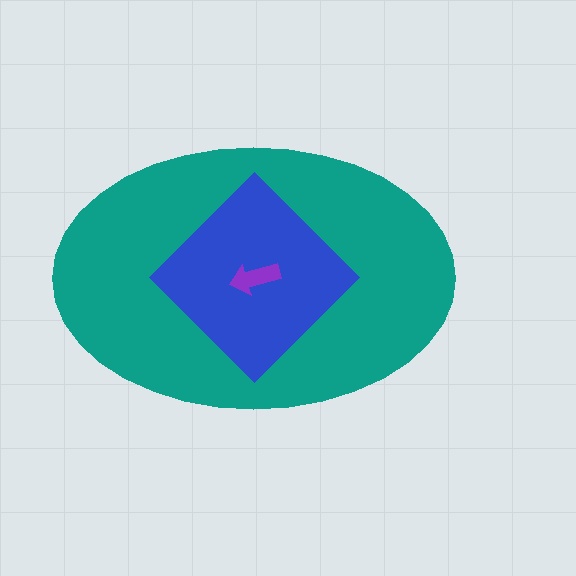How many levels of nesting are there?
3.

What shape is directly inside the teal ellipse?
The blue diamond.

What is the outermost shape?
The teal ellipse.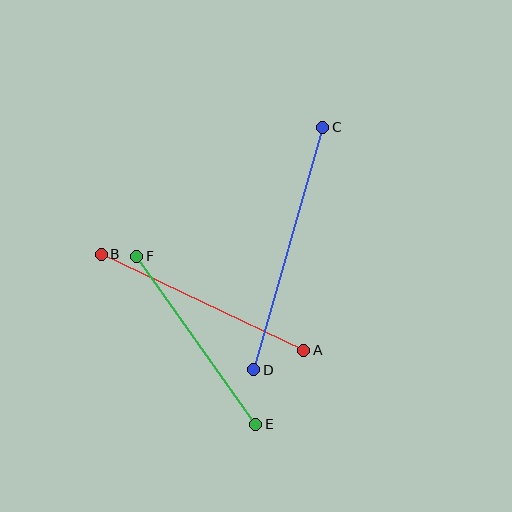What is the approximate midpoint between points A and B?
The midpoint is at approximately (202, 302) pixels.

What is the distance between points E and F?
The distance is approximately 206 pixels.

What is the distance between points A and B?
The distance is approximately 224 pixels.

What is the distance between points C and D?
The distance is approximately 252 pixels.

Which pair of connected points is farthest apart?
Points C and D are farthest apart.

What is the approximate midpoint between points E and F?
The midpoint is at approximately (196, 340) pixels.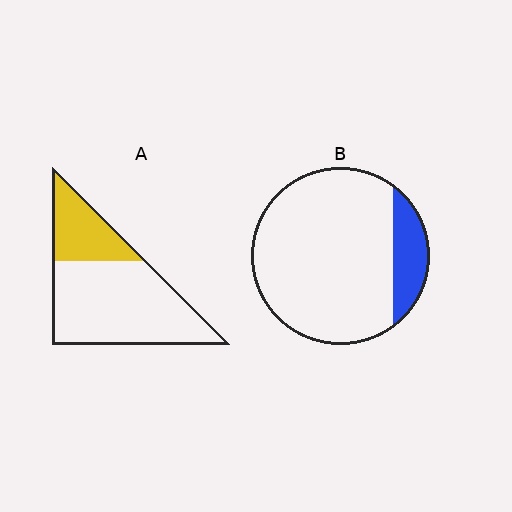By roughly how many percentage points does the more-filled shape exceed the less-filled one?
By roughly 15 percentage points (A over B).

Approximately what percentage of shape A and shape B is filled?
A is approximately 30% and B is approximately 15%.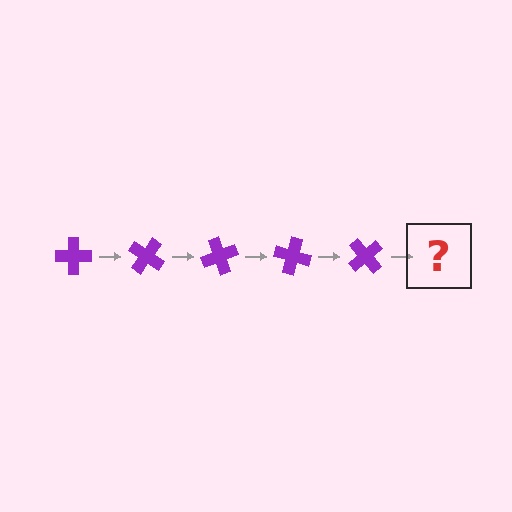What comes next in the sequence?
The next element should be a purple cross rotated 175 degrees.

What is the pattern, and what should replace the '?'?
The pattern is that the cross rotates 35 degrees each step. The '?' should be a purple cross rotated 175 degrees.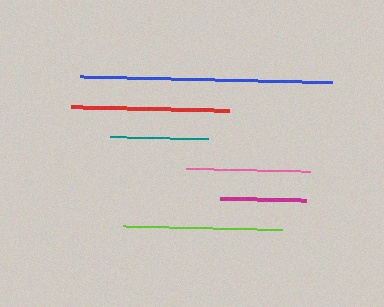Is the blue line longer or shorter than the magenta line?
The blue line is longer than the magenta line.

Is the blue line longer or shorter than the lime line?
The blue line is longer than the lime line.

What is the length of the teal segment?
The teal segment is approximately 98 pixels long.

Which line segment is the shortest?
The magenta line is the shortest at approximately 87 pixels.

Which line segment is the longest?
The blue line is the longest at approximately 252 pixels.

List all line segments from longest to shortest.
From longest to shortest: blue, red, lime, pink, teal, magenta.